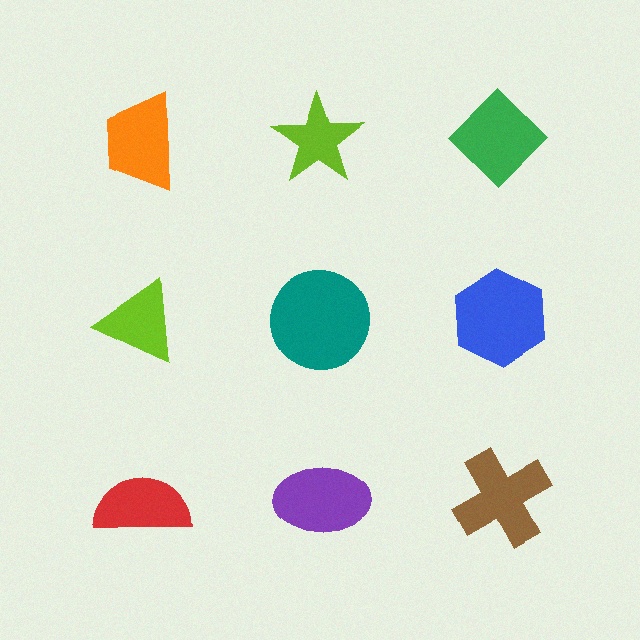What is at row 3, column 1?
A red semicircle.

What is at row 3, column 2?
A purple ellipse.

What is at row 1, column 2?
A lime star.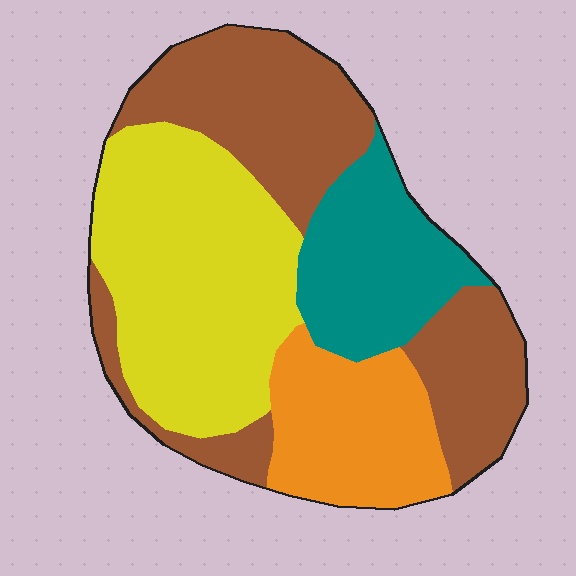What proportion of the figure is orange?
Orange covers around 15% of the figure.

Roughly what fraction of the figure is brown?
Brown takes up about one third (1/3) of the figure.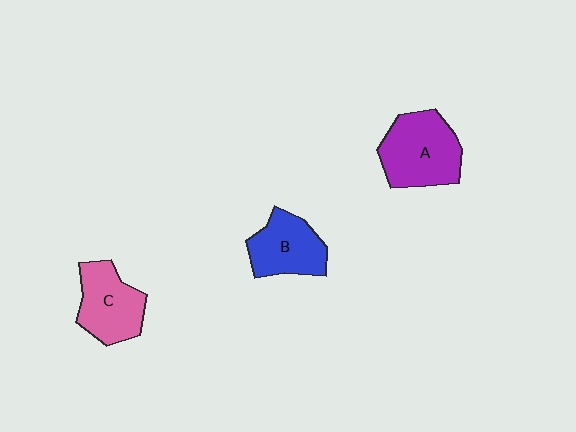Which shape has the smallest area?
Shape B (blue).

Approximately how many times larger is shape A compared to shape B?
Approximately 1.3 times.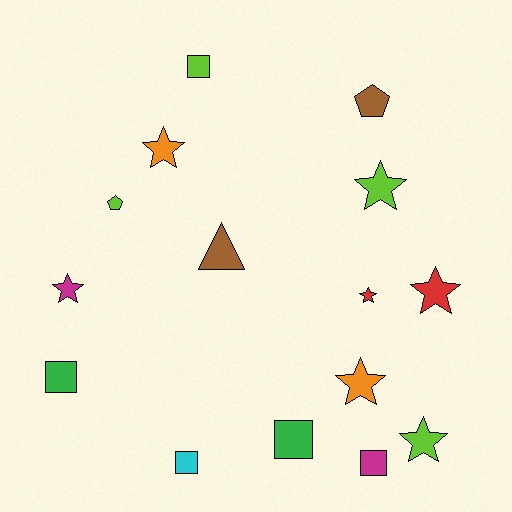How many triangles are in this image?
There is 1 triangle.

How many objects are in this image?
There are 15 objects.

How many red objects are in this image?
There are 2 red objects.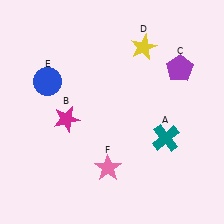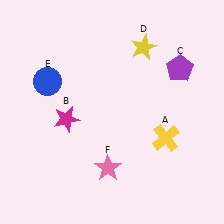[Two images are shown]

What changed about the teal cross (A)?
In Image 1, A is teal. In Image 2, it changed to yellow.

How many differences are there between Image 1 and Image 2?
There is 1 difference between the two images.